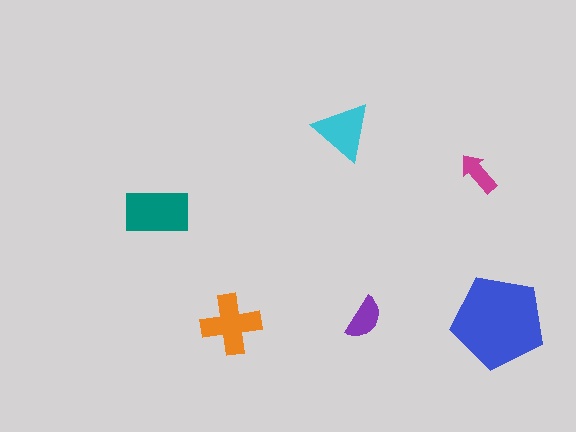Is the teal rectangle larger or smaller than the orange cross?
Larger.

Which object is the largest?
The blue pentagon.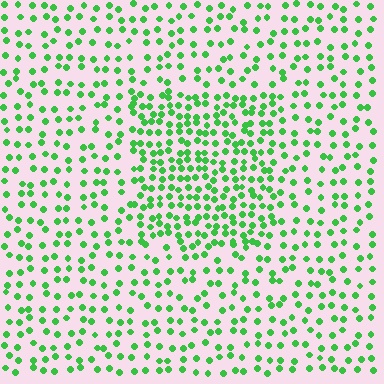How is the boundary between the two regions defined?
The boundary is defined by a change in element density (approximately 1.9x ratio). All elements are the same color, size, and shape.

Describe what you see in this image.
The image contains small green elements arranged at two different densities. A rectangle-shaped region is visible where the elements are more densely packed than the surrounding area.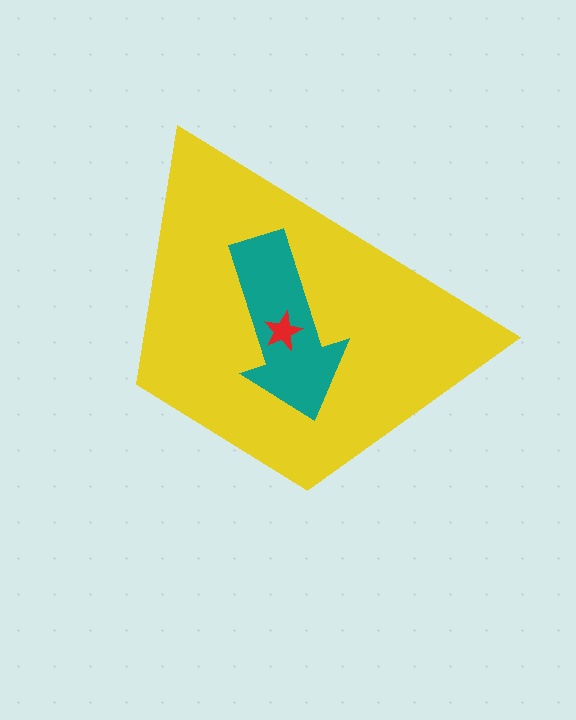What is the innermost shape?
The red star.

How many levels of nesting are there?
3.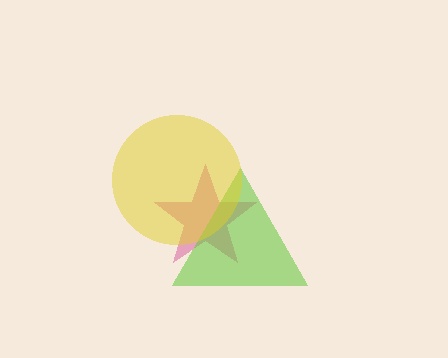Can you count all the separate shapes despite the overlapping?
Yes, there are 3 separate shapes.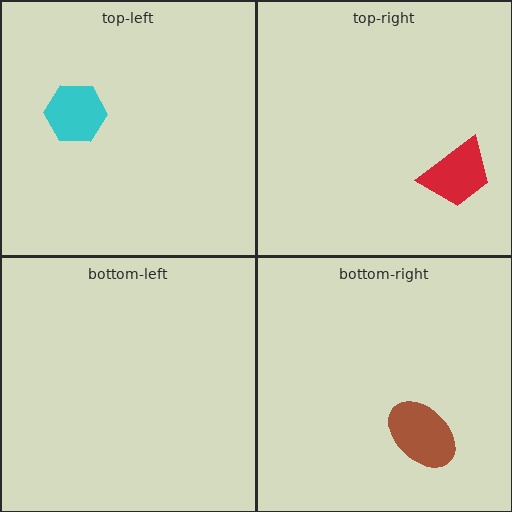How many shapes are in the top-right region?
1.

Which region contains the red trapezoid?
The top-right region.